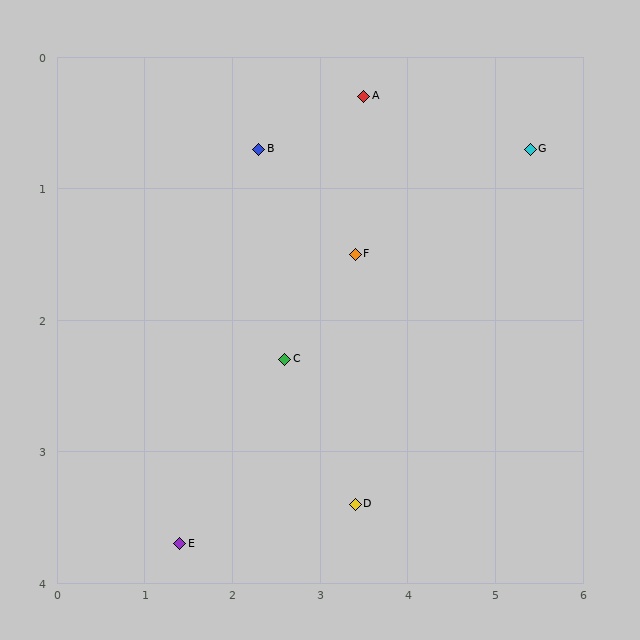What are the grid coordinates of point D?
Point D is at approximately (3.4, 3.4).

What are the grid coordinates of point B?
Point B is at approximately (2.3, 0.7).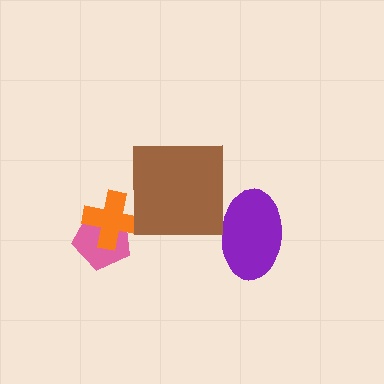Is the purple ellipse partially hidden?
No, no other shape covers it.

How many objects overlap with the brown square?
0 objects overlap with the brown square.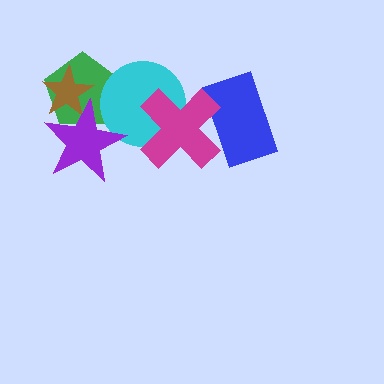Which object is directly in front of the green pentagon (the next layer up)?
The brown star is directly in front of the green pentagon.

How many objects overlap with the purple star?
3 objects overlap with the purple star.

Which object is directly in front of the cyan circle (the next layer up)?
The magenta cross is directly in front of the cyan circle.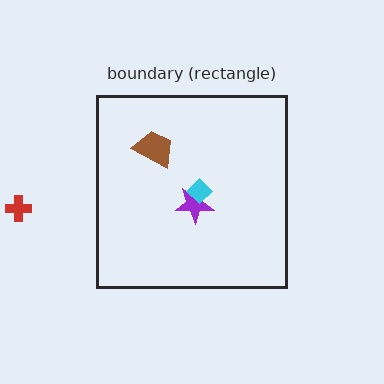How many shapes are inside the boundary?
3 inside, 1 outside.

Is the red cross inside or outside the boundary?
Outside.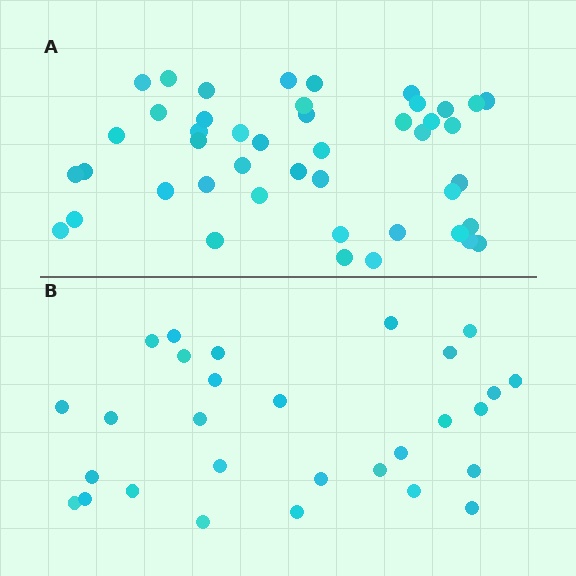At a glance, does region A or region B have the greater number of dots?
Region A (the top region) has more dots.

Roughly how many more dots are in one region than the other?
Region A has approximately 15 more dots than region B.